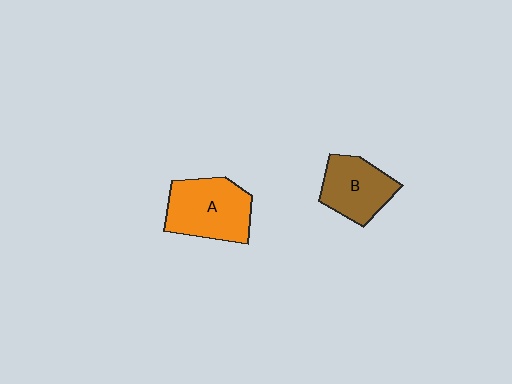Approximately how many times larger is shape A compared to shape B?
Approximately 1.3 times.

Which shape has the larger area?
Shape A (orange).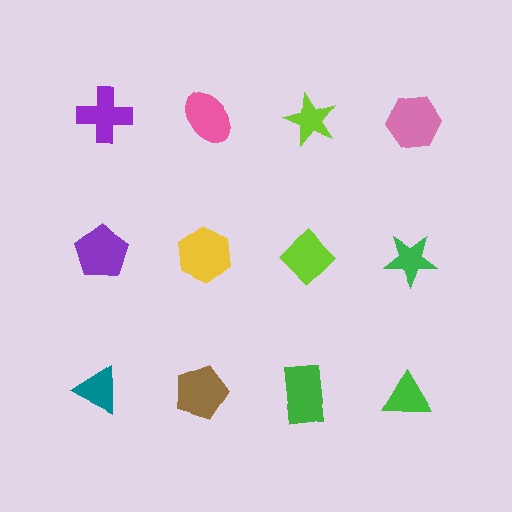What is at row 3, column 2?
A brown pentagon.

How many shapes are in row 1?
4 shapes.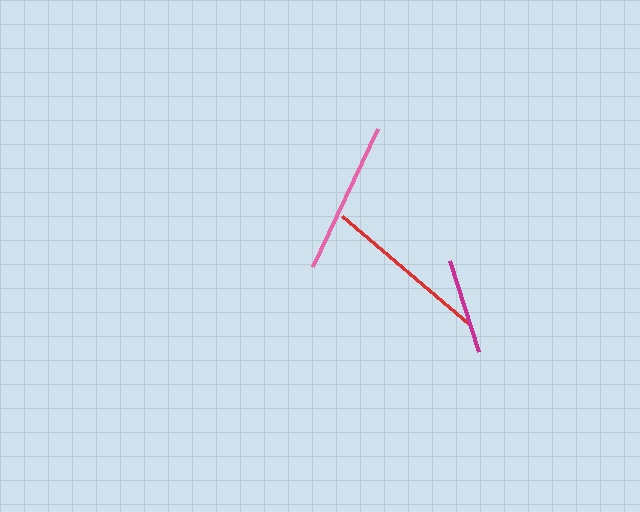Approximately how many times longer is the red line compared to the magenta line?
The red line is approximately 1.7 times the length of the magenta line.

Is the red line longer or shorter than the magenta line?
The red line is longer than the magenta line.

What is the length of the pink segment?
The pink segment is approximately 152 pixels long.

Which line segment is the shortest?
The magenta line is the shortest at approximately 96 pixels.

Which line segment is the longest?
The red line is the longest at approximately 167 pixels.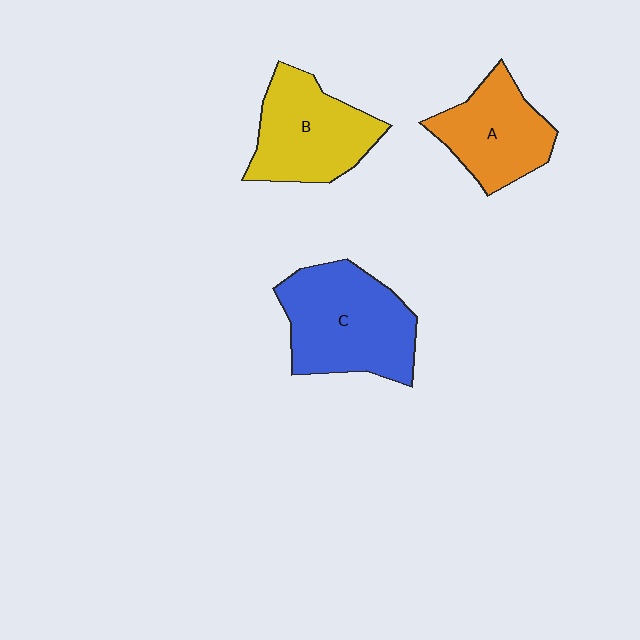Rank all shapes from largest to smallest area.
From largest to smallest: C (blue), B (yellow), A (orange).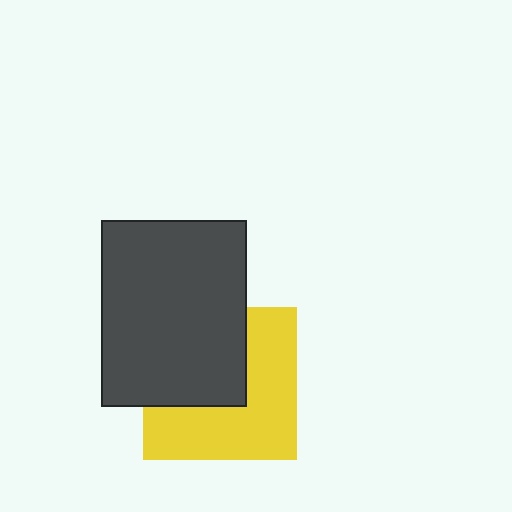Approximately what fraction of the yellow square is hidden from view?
Roughly 44% of the yellow square is hidden behind the dark gray rectangle.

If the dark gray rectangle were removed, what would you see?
You would see the complete yellow square.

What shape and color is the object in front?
The object in front is a dark gray rectangle.